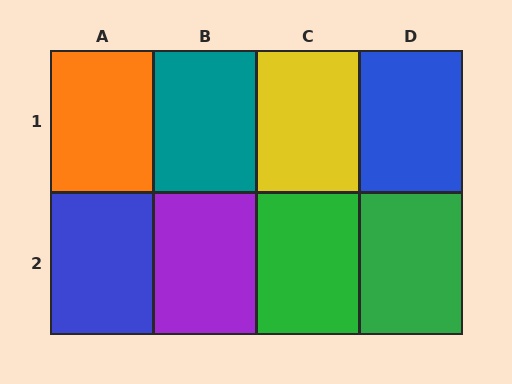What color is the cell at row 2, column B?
Purple.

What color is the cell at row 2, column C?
Green.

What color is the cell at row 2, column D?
Green.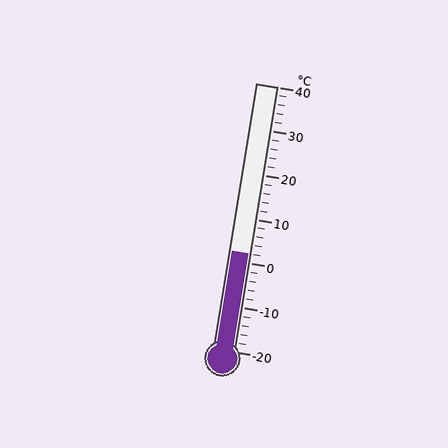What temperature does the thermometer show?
The thermometer shows approximately 2°C.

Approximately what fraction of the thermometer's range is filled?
The thermometer is filled to approximately 35% of its range.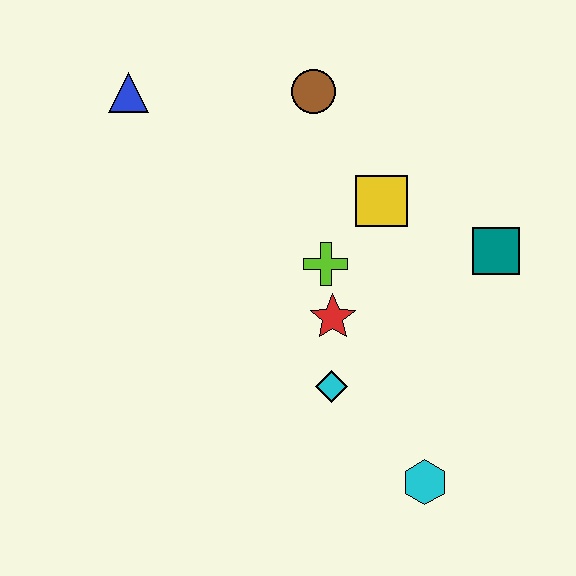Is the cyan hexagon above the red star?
No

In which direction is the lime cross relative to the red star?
The lime cross is above the red star.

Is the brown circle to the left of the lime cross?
Yes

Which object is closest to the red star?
The lime cross is closest to the red star.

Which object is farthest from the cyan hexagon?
The blue triangle is farthest from the cyan hexagon.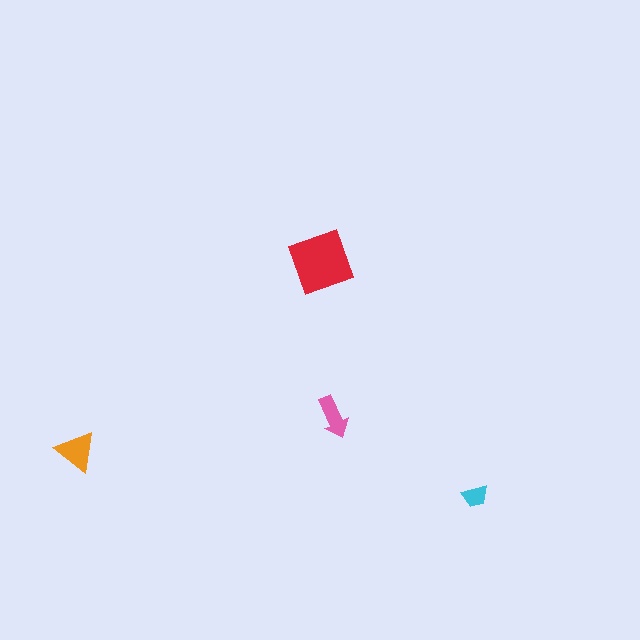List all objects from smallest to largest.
The cyan trapezoid, the pink arrow, the orange triangle, the red diamond.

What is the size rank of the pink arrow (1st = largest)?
3rd.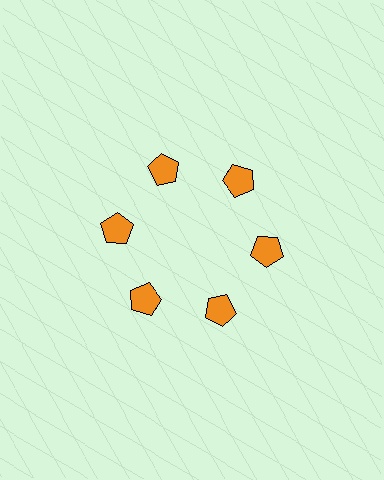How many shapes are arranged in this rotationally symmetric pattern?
There are 6 shapes, arranged in 6 groups of 1.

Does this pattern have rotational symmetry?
Yes, this pattern has 6-fold rotational symmetry. It looks the same after rotating 60 degrees around the center.